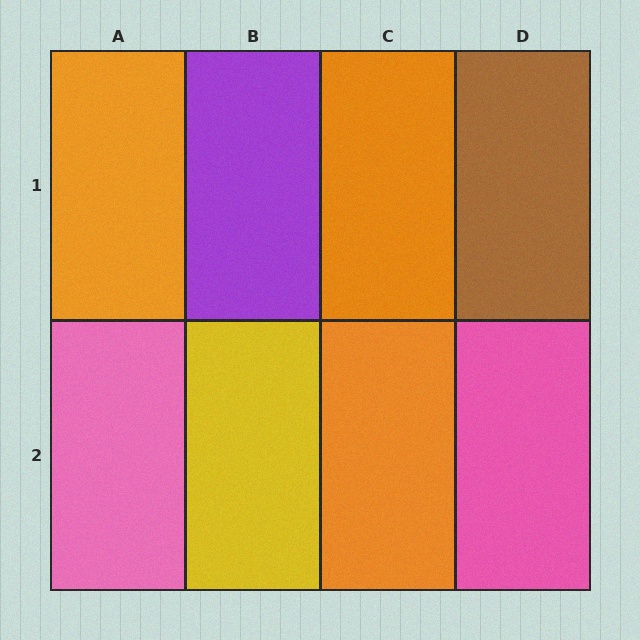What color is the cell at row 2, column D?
Pink.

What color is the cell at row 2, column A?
Pink.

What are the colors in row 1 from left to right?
Orange, purple, orange, brown.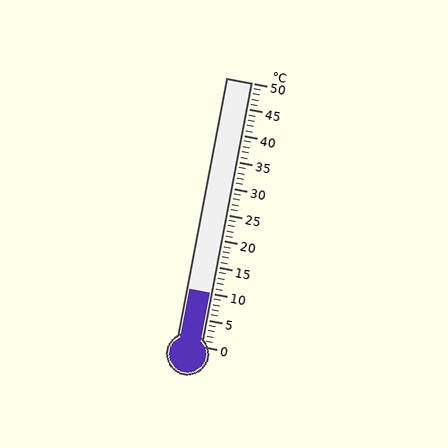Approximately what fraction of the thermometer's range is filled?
The thermometer is filled to approximately 20% of its range.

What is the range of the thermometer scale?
The thermometer scale ranges from 0°C to 50°C.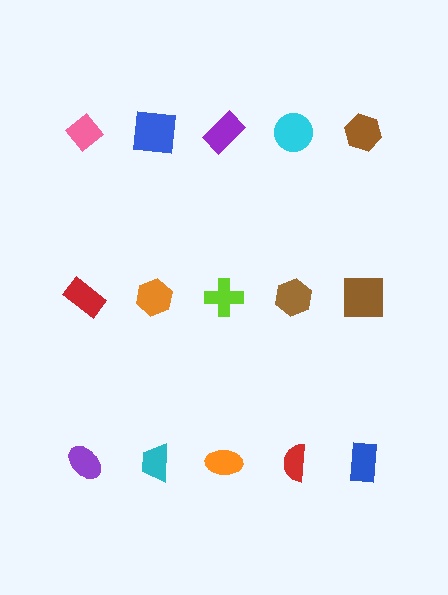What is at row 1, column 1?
A pink diamond.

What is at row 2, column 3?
A lime cross.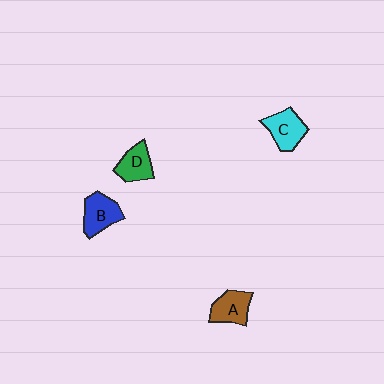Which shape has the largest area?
Shape C (cyan).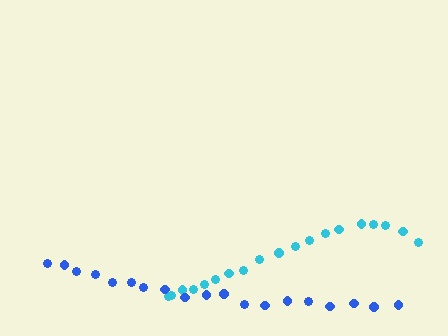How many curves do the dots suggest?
There are 2 distinct paths.